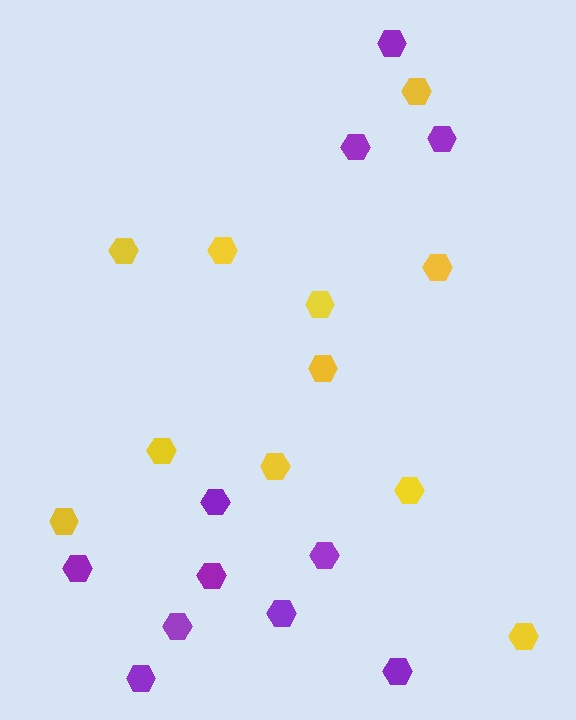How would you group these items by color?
There are 2 groups: one group of purple hexagons (11) and one group of yellow hexagons (11).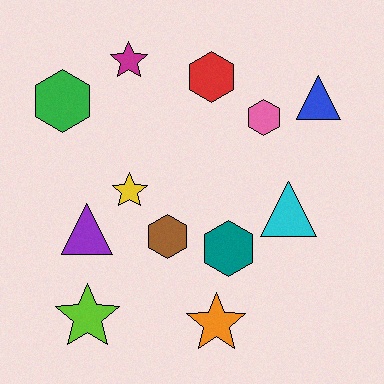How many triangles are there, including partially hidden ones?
There are 3 triangles.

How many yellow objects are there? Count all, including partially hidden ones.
There is 1 yellow object.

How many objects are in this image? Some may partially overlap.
There are 12 objects.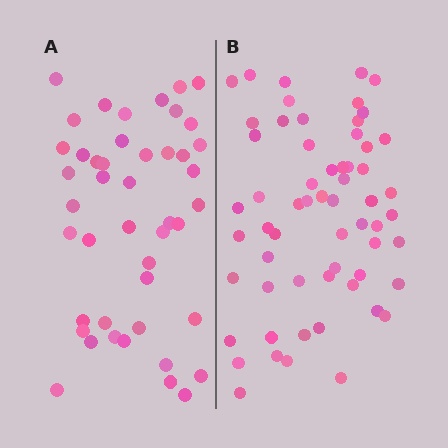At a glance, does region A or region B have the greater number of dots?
Region B (the right region) has more dots.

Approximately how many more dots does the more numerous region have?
Region B has approximately 15 more dots than region A.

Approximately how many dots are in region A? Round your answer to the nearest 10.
About 40 dots. (The exact count is 45, which rounds to 40.)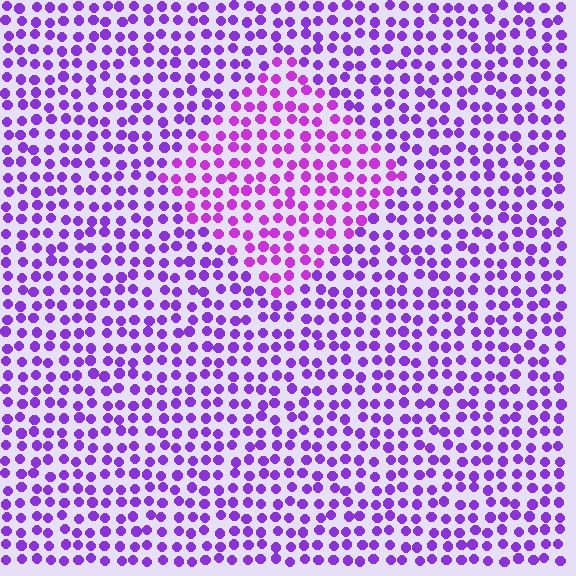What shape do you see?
I see a diamond.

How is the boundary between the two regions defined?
The boundary is defined purely by a slight shift in hue (about 23 degrees). Spacing, size, and orientation are identical on both sides.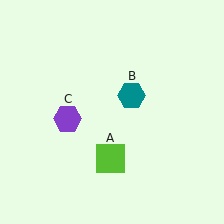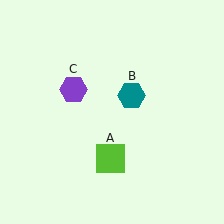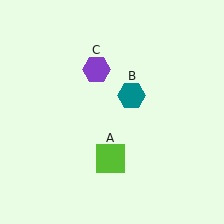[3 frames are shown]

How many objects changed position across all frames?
1 object changed position: purple hexagon (object C).